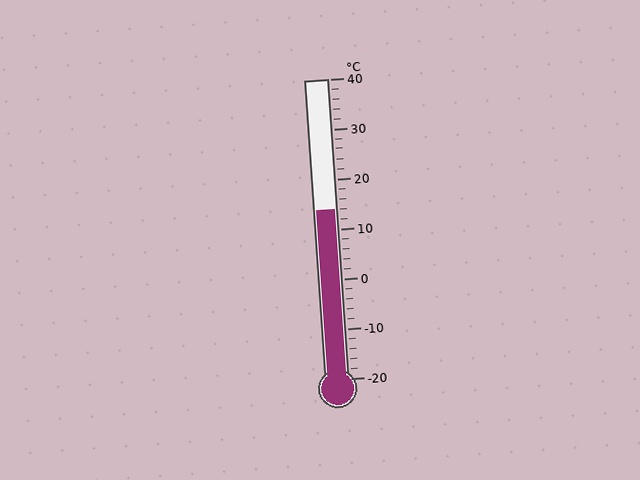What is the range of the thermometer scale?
The thermometer scale ranges from -20°C to 40°C.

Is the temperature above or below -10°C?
The temperature is above -10°C.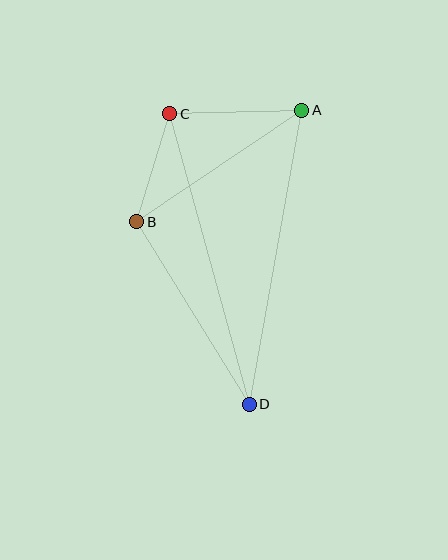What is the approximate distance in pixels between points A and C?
The distance between A and C is approximately 132 pixels.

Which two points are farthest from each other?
Points C and D are farthest from each other.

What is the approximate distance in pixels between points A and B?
The distance between A and B is approximately 199 pixels.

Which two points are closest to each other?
Points B and C are closest to each other.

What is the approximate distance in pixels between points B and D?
The distance between B and D is approximately 214 pixels.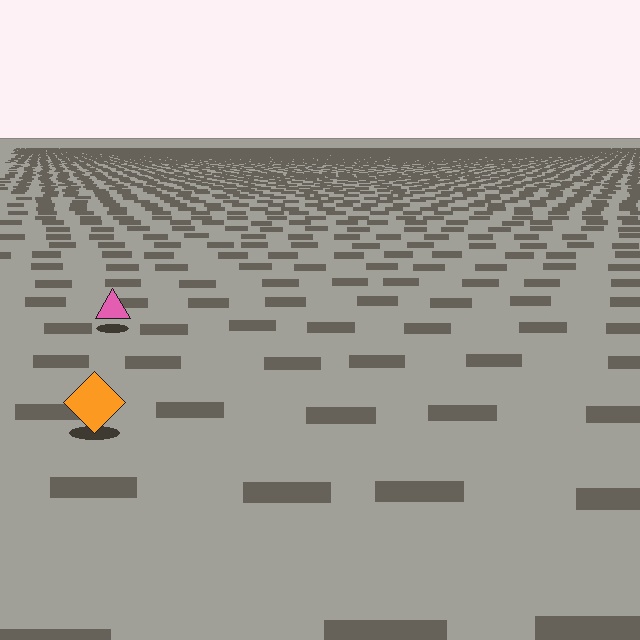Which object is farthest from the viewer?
The pink triangle is farthest from the viewer. It appears smaller and the ground texture around it is denser.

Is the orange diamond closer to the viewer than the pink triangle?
Yes. The orange diamond is closer — you can tell from the texture gradient: the ground texture is coarser near it.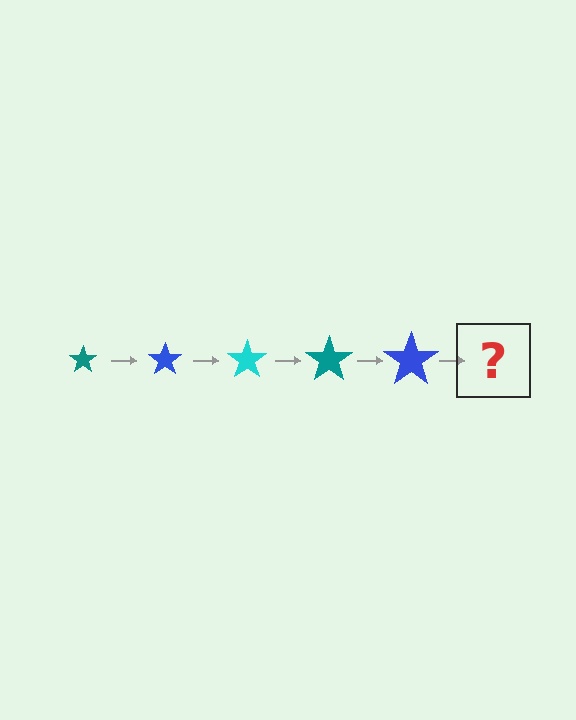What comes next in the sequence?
The next element should be a cyan star, larger than the previous one.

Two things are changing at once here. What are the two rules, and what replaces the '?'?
The two rules are that the star grows larger each step and the color cycles through teal, blue, and cyan. The '?' should be a cyan star, larger than the previous one.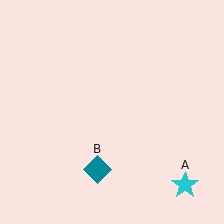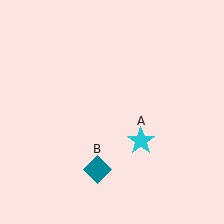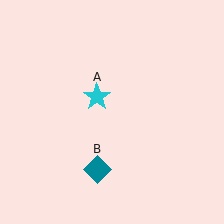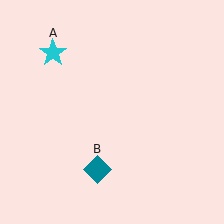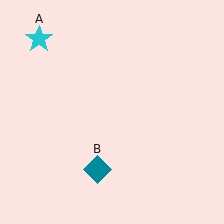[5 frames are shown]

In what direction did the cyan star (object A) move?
The cyan star (object A) moved up and to the left.